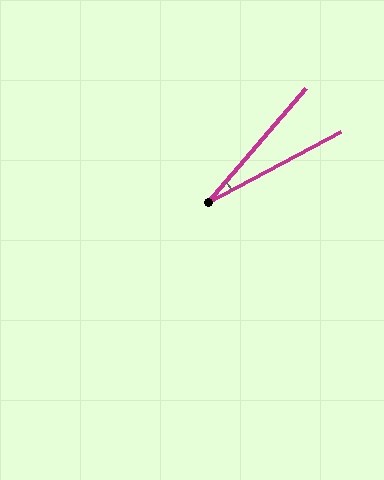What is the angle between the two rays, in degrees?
Approximately 21 degrees.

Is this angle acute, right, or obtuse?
It is acute.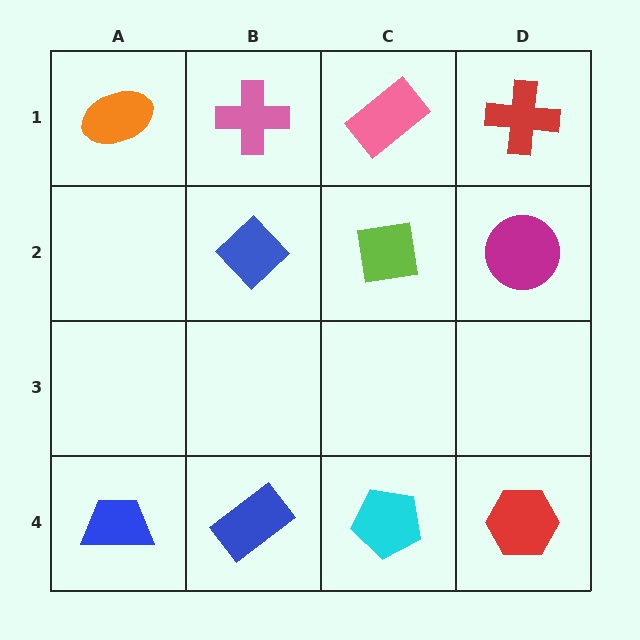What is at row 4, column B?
A blue rectangle.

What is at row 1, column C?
A pink rectangle.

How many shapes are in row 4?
4 shapes.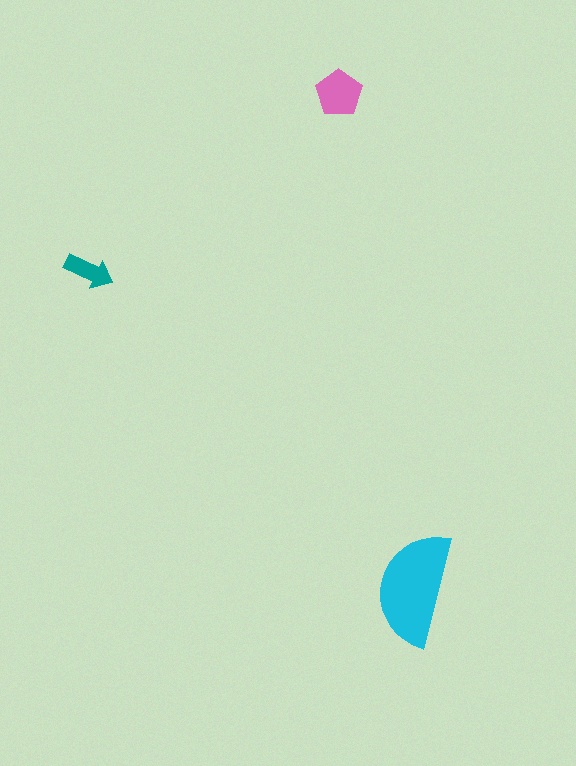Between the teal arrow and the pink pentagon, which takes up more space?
The pink pentagon.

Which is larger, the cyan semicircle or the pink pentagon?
The cyan semicircle.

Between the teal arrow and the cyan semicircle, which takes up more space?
The cyan semicircle.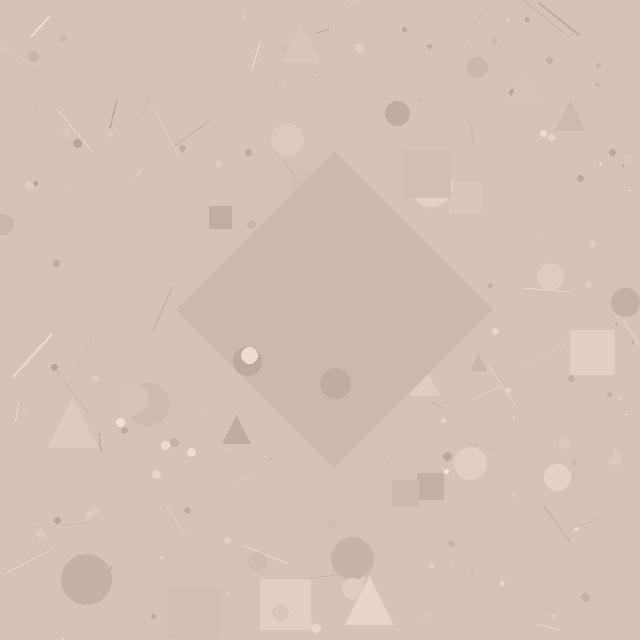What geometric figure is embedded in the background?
A diamond is embedded in the background.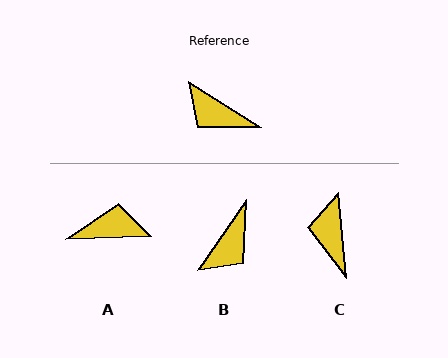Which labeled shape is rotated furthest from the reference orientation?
A, about 146 degrees away.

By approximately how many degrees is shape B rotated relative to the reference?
Approximately 87 degrees counter-clockwise.